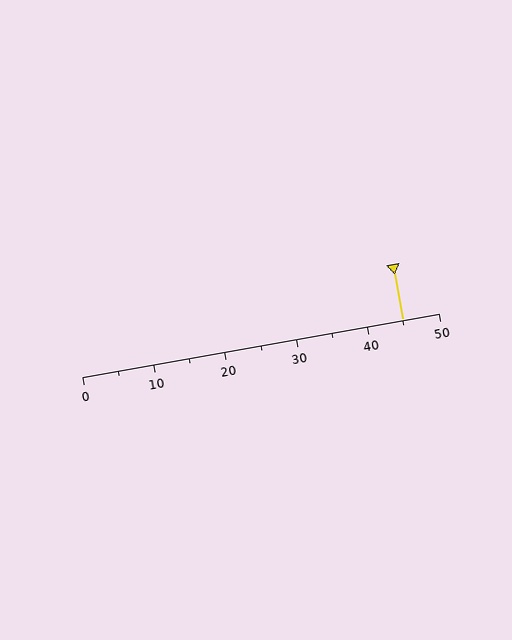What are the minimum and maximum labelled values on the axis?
The axis runs from 0 to 50.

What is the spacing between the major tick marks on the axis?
The major ticks are spaced 10 apart.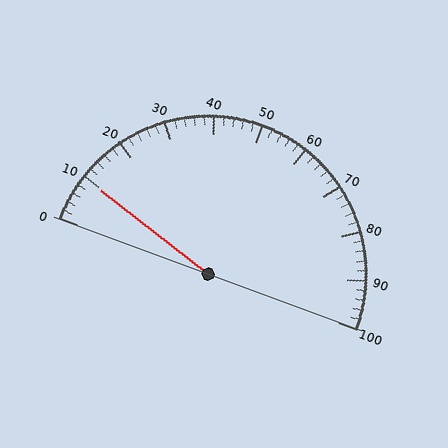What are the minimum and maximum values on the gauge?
The gauge ranges from 0 to 100.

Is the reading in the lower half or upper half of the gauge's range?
The reading is in the lower half of the range (0 to 100).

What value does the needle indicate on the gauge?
The needle indicates approximately 10.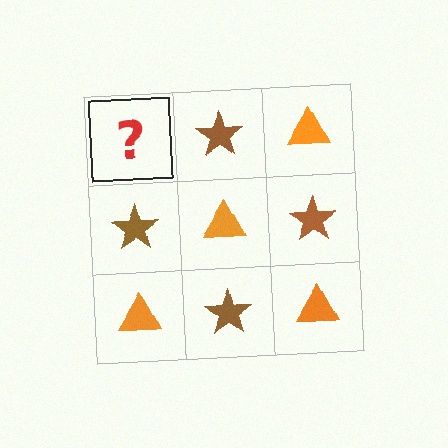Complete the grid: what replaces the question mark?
The question mark should be replaced with an orange triangle.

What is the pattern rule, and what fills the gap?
The rule is that it alternates orange triangle and brown star in a checkerboard pattern. The gap should be filled with an orange triangle.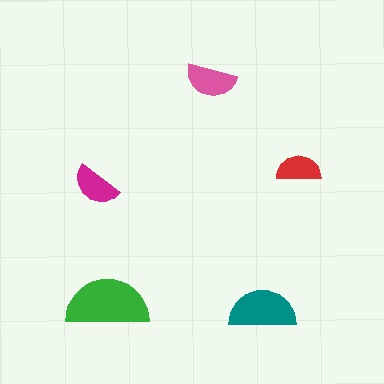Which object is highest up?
The pink semicircle is topmost.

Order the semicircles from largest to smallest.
the green one, the teal one, the pink one, the magenta one, the red one.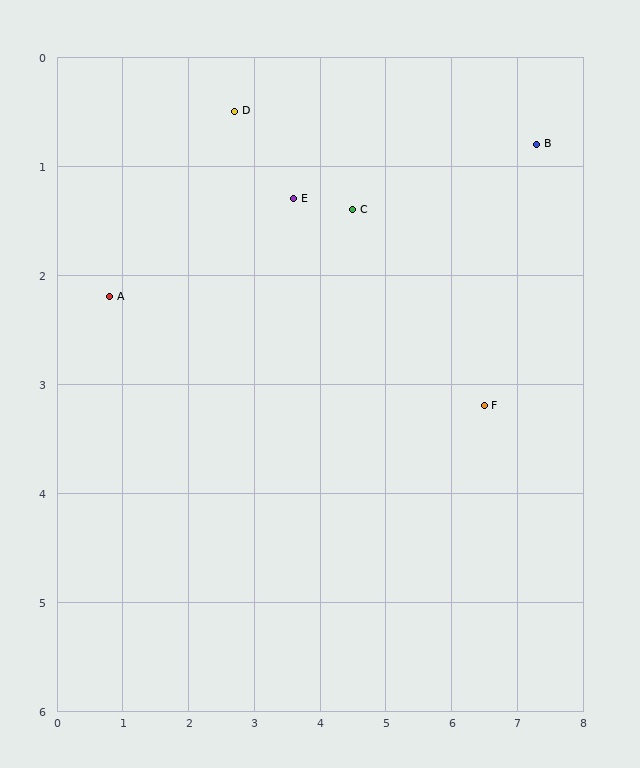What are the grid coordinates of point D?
Point D is at approximately (2.7, 0.5).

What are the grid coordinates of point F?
Point F is at approximately (6.5, 3.2).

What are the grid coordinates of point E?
Point E is at approximately (3.6, 1.3).